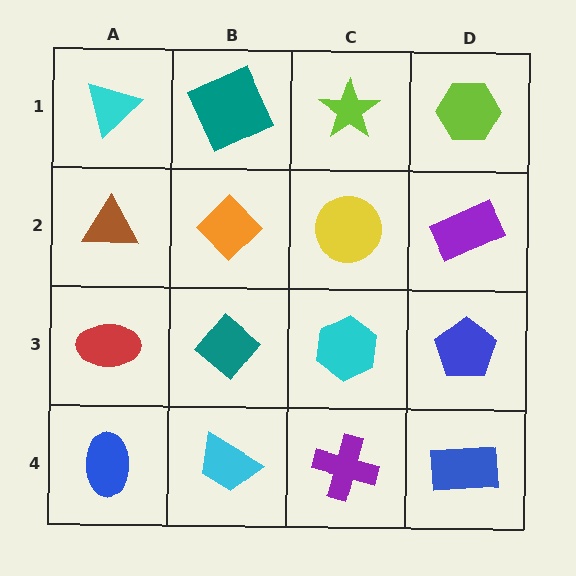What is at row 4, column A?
A blue ellipse.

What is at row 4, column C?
A purple cross.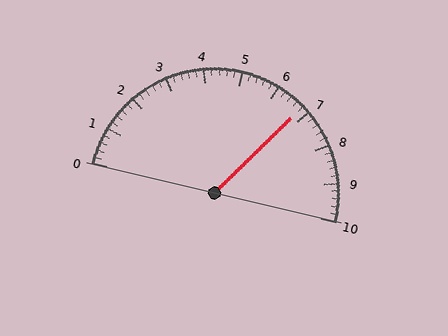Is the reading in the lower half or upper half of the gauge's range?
The reading is in the upper half of the range (0 to 10).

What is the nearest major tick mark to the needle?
The nearest major tick mark is 7.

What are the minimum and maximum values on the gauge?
The gauge ranges from 0 to 10.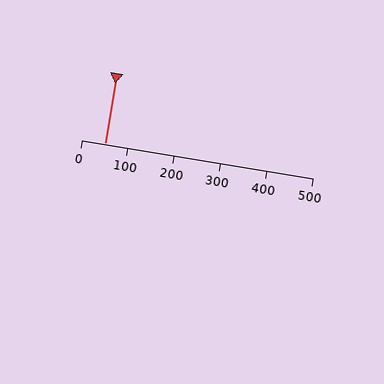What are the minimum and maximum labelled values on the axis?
The axis runs from 0 to 500.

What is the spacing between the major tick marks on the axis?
The major ticks are spaced 100 apart.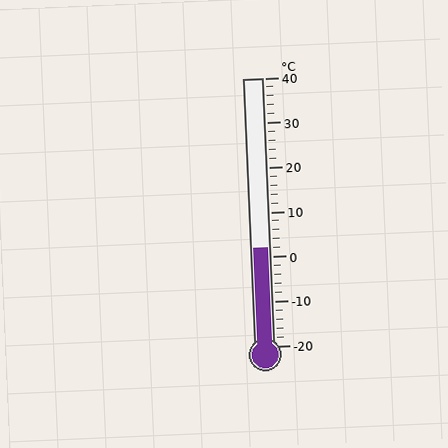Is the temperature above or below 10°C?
The temperature is below 10°C.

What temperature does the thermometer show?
The thermometer shows approximately 2°C.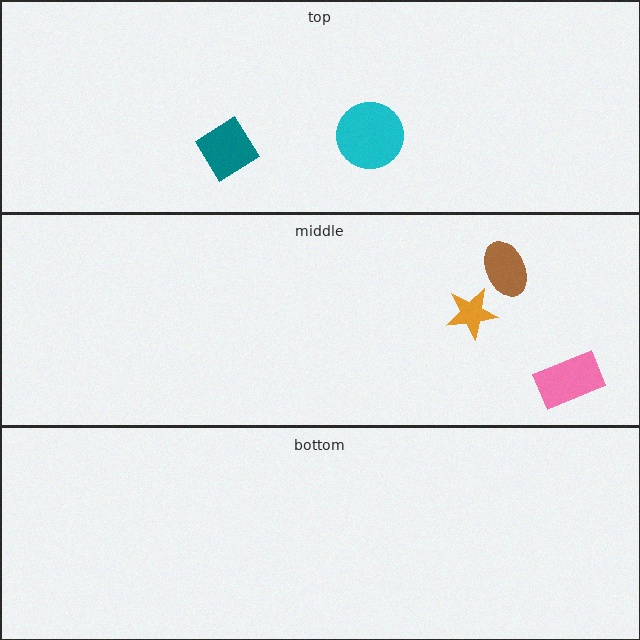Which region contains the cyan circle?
The top region.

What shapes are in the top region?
The teal diamond, the cyan circle.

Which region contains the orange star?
The middle region.